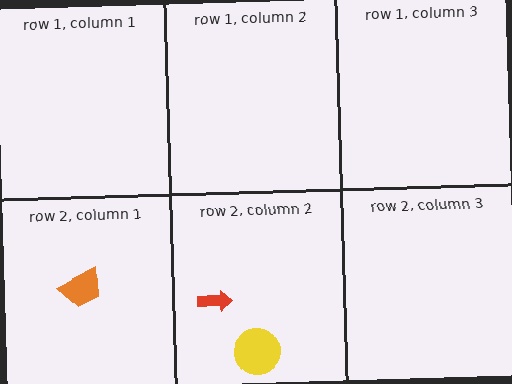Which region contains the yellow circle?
The row 2, column 2 region.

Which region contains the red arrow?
The row 2, column 2 region.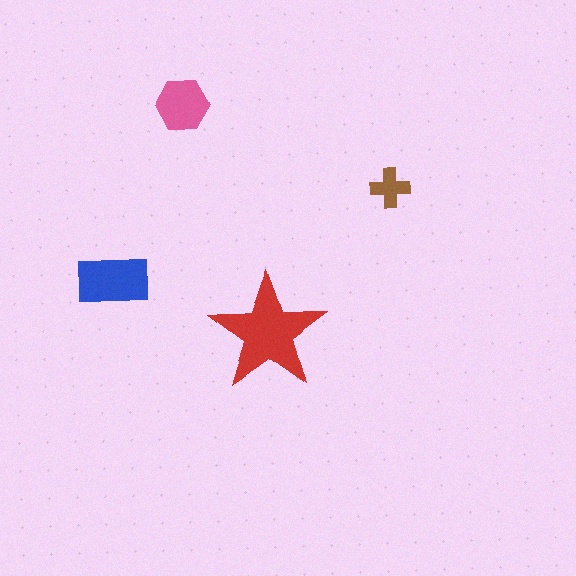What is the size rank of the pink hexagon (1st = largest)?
3rd.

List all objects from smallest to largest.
The brown cross, the pink hexagon, the blue rectangle, the red star.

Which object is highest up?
The pink hexagon is topmost.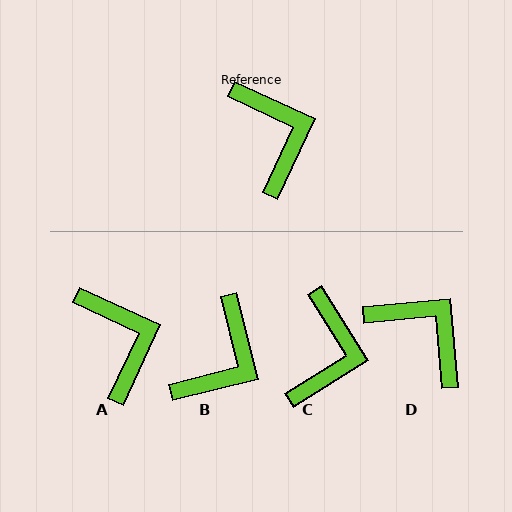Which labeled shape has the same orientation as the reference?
A.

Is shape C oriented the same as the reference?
No, it is off by about 33 degrees.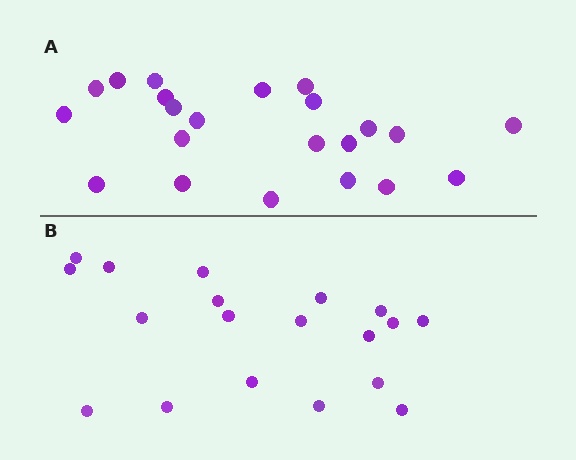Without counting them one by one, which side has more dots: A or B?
Region A (the top region) has more dots.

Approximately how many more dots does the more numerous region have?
Region A has just a few more — roughly 2 or 3 more dots than region B.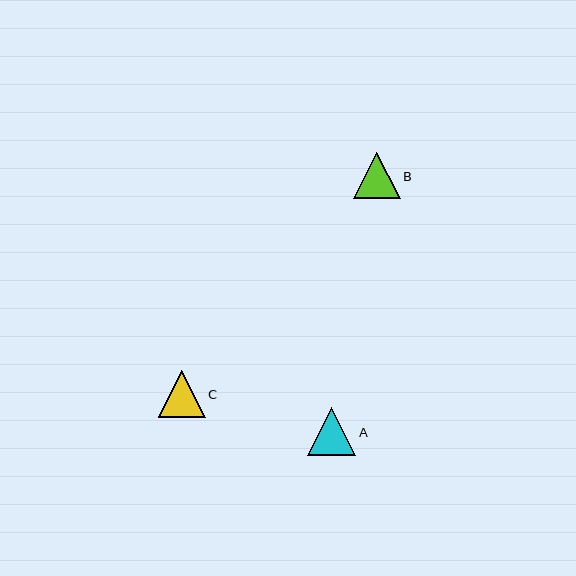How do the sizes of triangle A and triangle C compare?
Triangle A and triangle C are approximately the same size.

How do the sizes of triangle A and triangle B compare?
Triangle A and triangle B are approximately the same size.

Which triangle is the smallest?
Triangle B is the smallest with a size of approximately 46 pixels.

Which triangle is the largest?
Triangle A is the largest with a size of approximately 48 pixels.